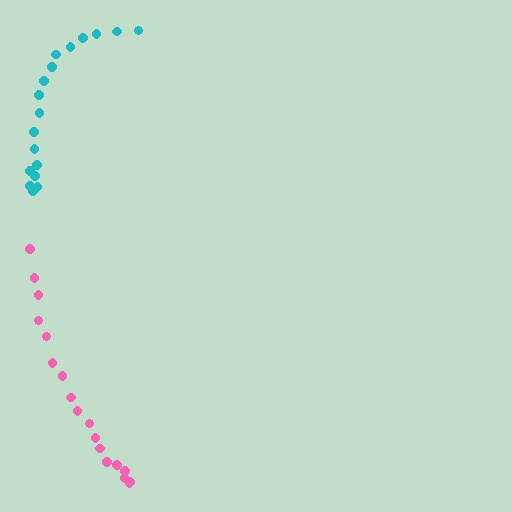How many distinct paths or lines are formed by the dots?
There are 2 distinct paths.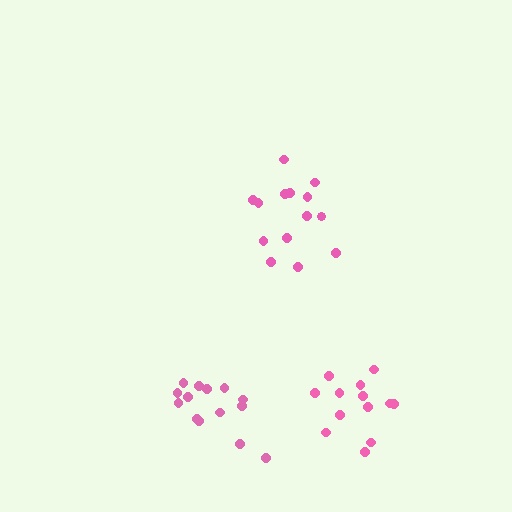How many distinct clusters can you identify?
There are 3 distinct clusters.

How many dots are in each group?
Group 1: 13 dots, Group 2: 14 dots, Group 3: 14 dots (41 total).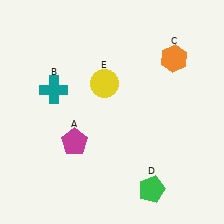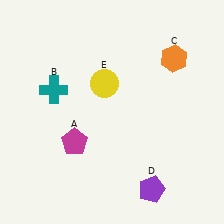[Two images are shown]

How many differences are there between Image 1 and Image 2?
There is 1 difference between the two images.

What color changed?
The pentagon (D) changed from green in Image 1 to purple in Image 2.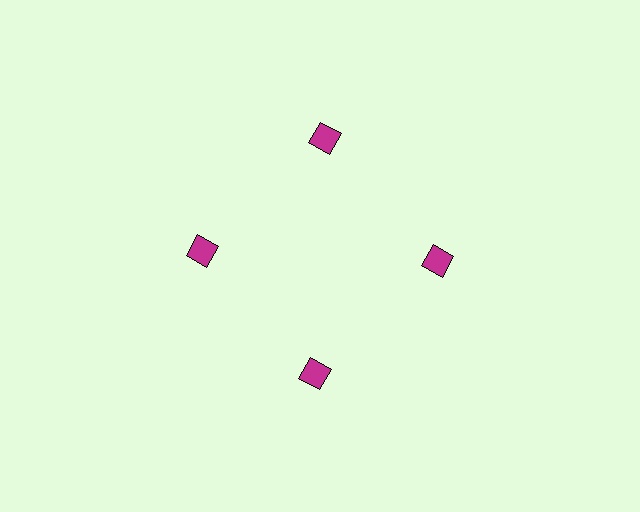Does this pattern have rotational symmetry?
Yes, this pattern has 4-fold rotational symmetry. It looks the same after rotating 90 degrees around the center.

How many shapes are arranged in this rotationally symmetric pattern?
There are 4 shapes, arranged in 4 groups of 1.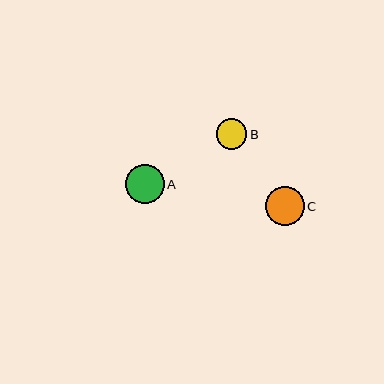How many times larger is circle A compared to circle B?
Circle A is approximately 1.3 times the size of circle B.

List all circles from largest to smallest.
From largest to smallest: A, C, B.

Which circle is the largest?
Circle A is the largest with a size of approximately 39 pixels.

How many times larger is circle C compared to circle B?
Circle C is approximately 1.3 times the size of circle B.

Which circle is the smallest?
Circle B is the smallest with a size of approximately 31 pixels.